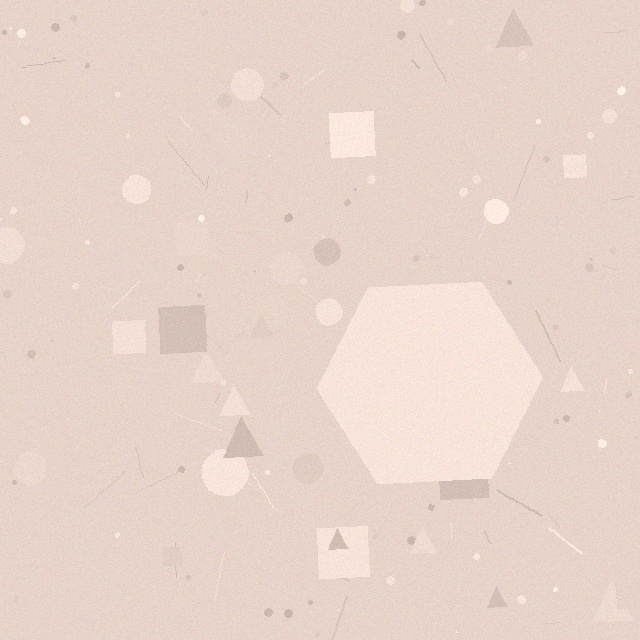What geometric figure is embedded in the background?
A hexagon is embedded in the background.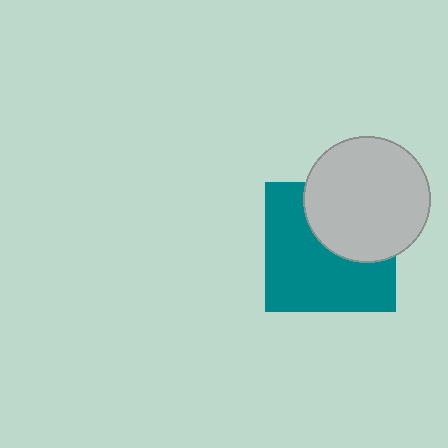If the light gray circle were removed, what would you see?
You would see the complete teal square.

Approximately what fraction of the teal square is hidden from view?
Roughly 39% of the teal square is hidden behind the light gray circle.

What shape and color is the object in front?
The object in front is a light gray circle.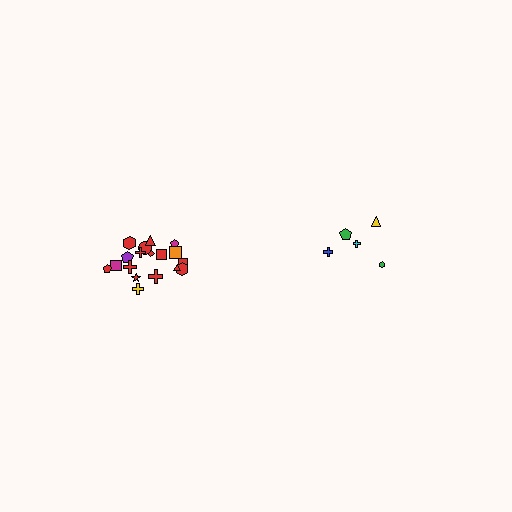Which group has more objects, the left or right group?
The left group.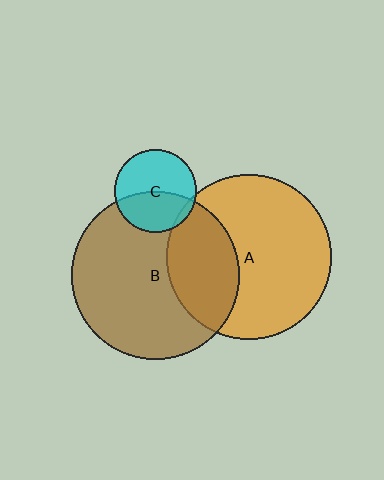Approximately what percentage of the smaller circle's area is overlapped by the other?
Approximately 45%.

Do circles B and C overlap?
Yes.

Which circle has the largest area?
Circle B (brown).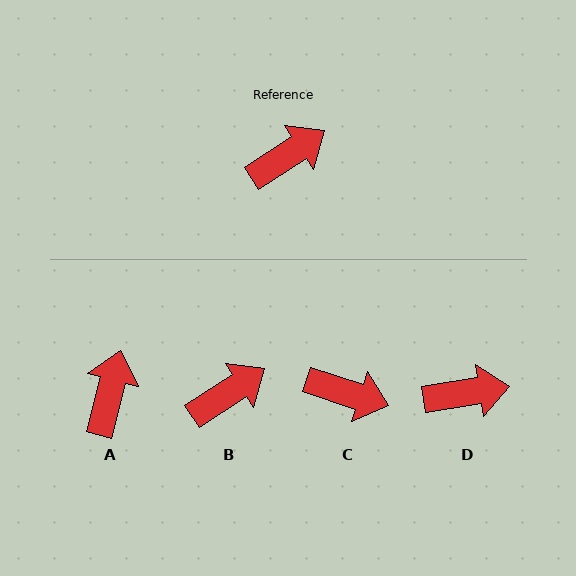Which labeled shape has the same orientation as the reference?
B.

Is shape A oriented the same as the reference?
No, it is off by about 43 degrees.